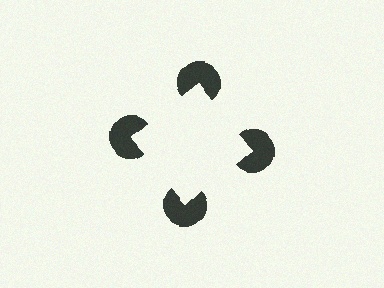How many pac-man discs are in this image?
There are 4 — one at each vertex of the illusory square.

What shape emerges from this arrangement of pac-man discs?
An illusory square — its edges are inferred from the aligned wedge cuts in the pac-man discs, not physically drawn.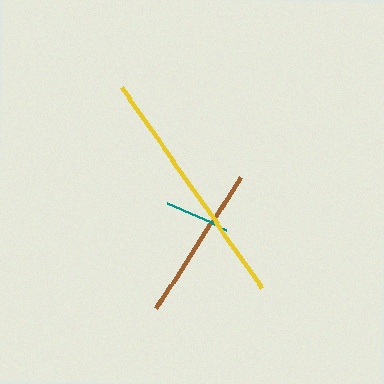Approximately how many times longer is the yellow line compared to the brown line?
The yellow line is approximately 1.6 times the length of the brown line.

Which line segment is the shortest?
The teal line is the shortest at approximately 65 pixels.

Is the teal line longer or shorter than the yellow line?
The yellow line is longer than the teal line.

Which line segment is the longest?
The yellow line is the longest at approximately 245 pixels.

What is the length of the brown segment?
The brown segment is approximately 157 pixels long.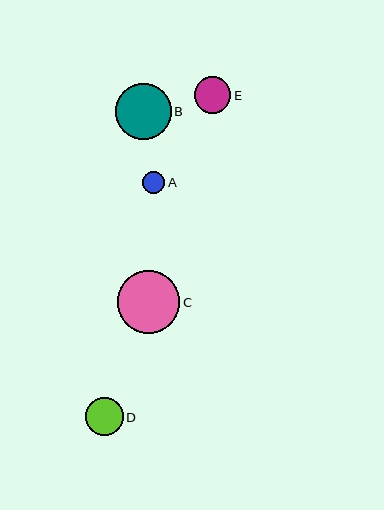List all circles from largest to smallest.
From largest to smallest: C, B, D, E, A.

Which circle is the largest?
Circle C is the largest with a size of approximately 63 pixels.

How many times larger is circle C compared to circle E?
Circle C is approximately 1.7 times the size of circle E.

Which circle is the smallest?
Circle A is the smallest with a size of approximately 22 pixels.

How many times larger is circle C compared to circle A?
Circle C is approximately 2.8 times the size of circle A.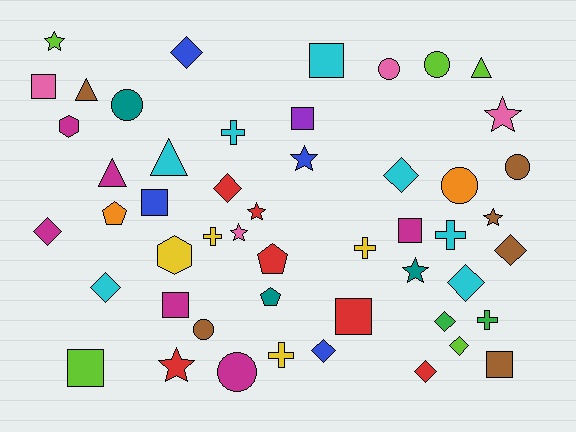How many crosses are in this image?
There are 6 crosses.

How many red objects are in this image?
There are 6 red objects.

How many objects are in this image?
There are 50 objects.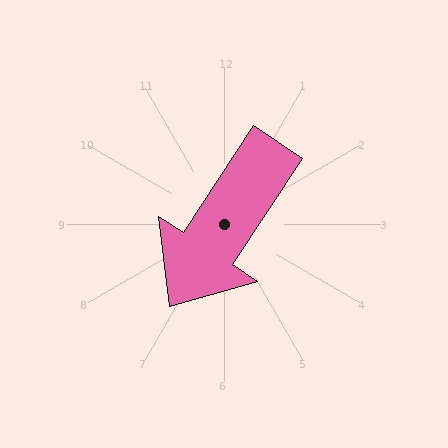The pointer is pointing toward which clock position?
Roughly 7 o'clock.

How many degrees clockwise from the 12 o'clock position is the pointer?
Approximately 213 degrees.